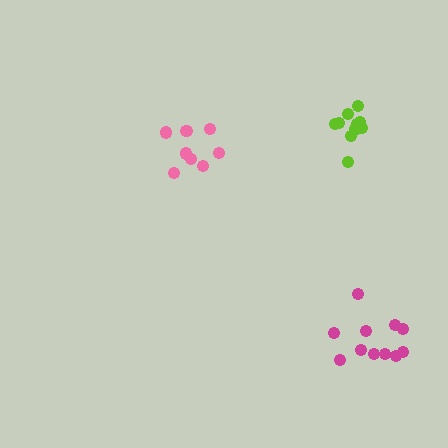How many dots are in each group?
Group 1: 8 dots, Group 2: 10 dots, Group 3: 11 dots (29 total).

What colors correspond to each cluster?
The clusters are colored: pink, lime, magenta.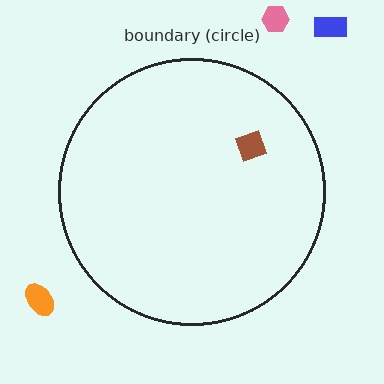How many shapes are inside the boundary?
1 inside, 3 outside.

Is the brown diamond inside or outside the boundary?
Inside.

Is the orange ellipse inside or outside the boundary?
Outside.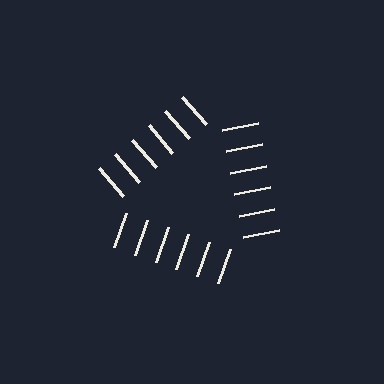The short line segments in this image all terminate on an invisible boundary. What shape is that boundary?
An illusory triangle — the line segments terminate on its edges but no continuous stroke is drawn.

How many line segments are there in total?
18 — 6 along each of the 3 edges.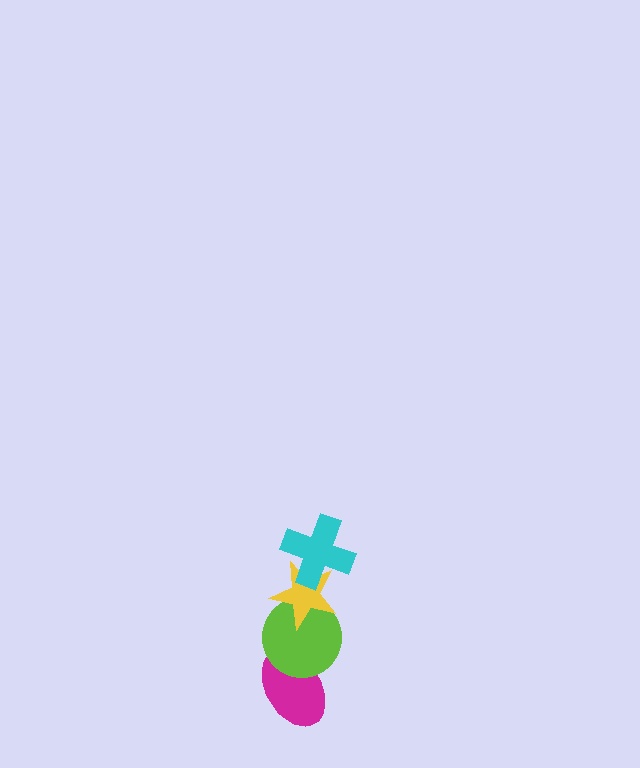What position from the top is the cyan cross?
The cyan cross is 1st from the top.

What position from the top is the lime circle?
The lime circle is 3rd from the top.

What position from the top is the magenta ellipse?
The magenta ellipse is 4th from the top.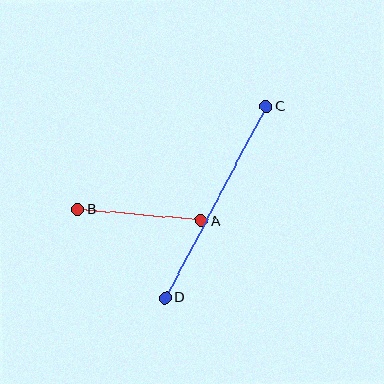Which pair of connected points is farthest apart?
Points C and D are farthest apart.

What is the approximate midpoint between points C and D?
The midpoint is at approximately (216, 202) pixels.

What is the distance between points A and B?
The distance is approximately 124 pixels.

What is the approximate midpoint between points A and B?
The midpoint is at approximately (140, 215) pixels.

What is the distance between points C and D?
The distance is approximately 217 pixels.